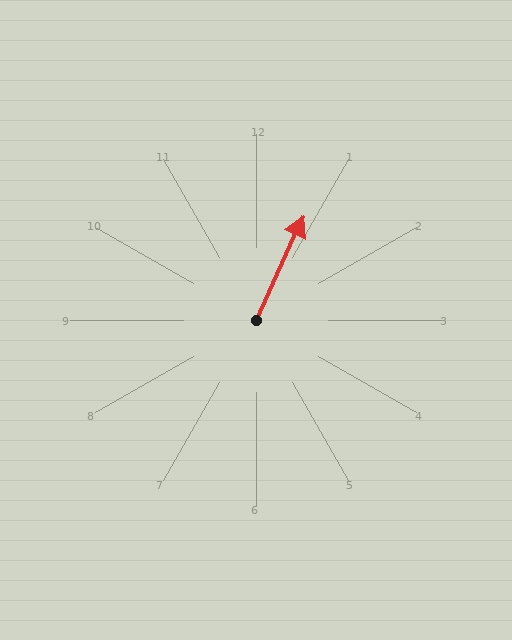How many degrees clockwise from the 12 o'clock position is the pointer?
Approximately 24 degrees.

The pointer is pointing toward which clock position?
Roughly 1 o'clock.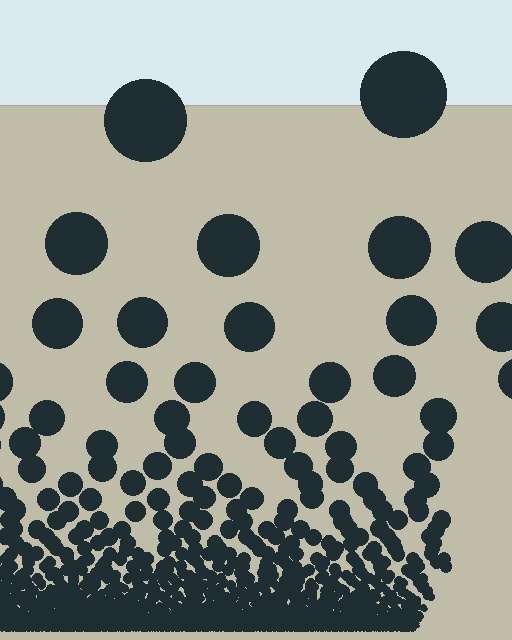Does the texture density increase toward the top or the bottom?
Density increases toward the bottom.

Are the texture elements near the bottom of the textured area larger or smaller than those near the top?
Smaller. The gradient is inverted — elements near the bottom are smaller and denser.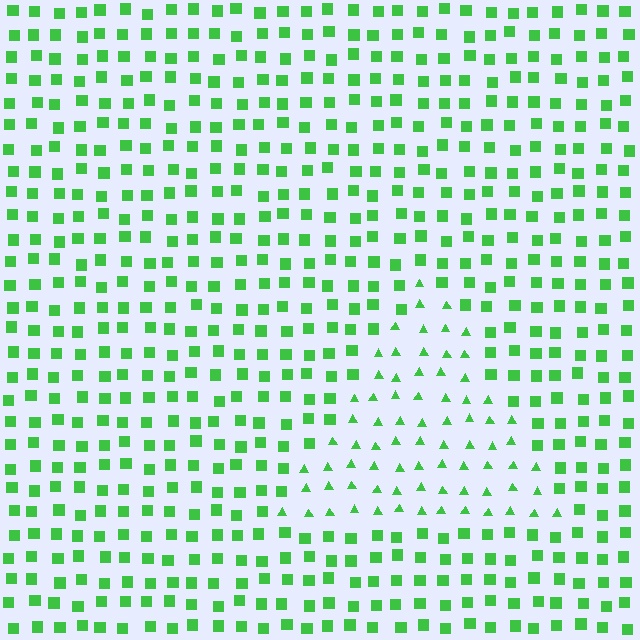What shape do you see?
I see a triangle.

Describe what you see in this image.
The image is filled with small green elements arranged in a uniform grid. A triangle-shaped region contains triangles, while the surrounding area contains squares. The boundary is defined purely by the change in element shape.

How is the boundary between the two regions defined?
The boundary is defined by a change in element shape: triangles inside vs. squares outside. All elements share the same color and spacing.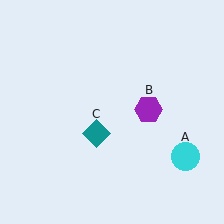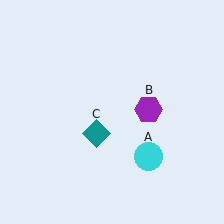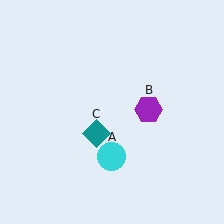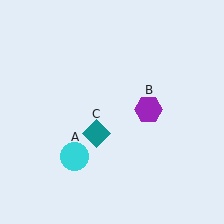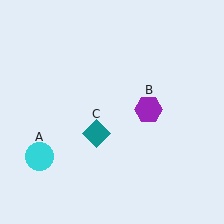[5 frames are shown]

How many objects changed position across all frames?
1 object changed position: cyan circle (object A).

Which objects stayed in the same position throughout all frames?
Purple hexagon (object B) and teal diamond (object C) remained stationary.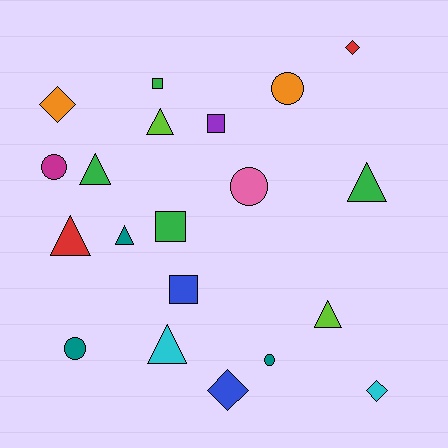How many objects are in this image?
There are 20 objects.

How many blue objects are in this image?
There are 2 blue objects.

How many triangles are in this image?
There are 7 triangles.